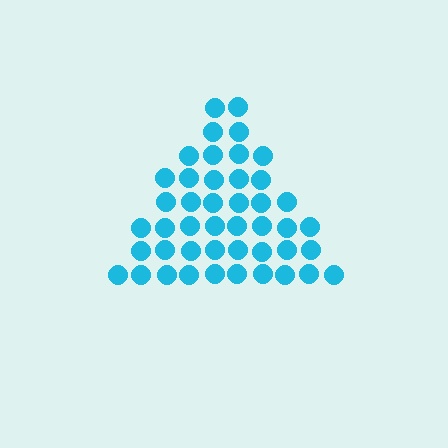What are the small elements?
The small elements are circles.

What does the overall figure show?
The overall figure shows a triangle.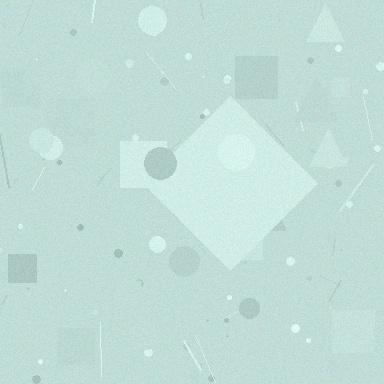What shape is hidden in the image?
A diamond is hidden in the image.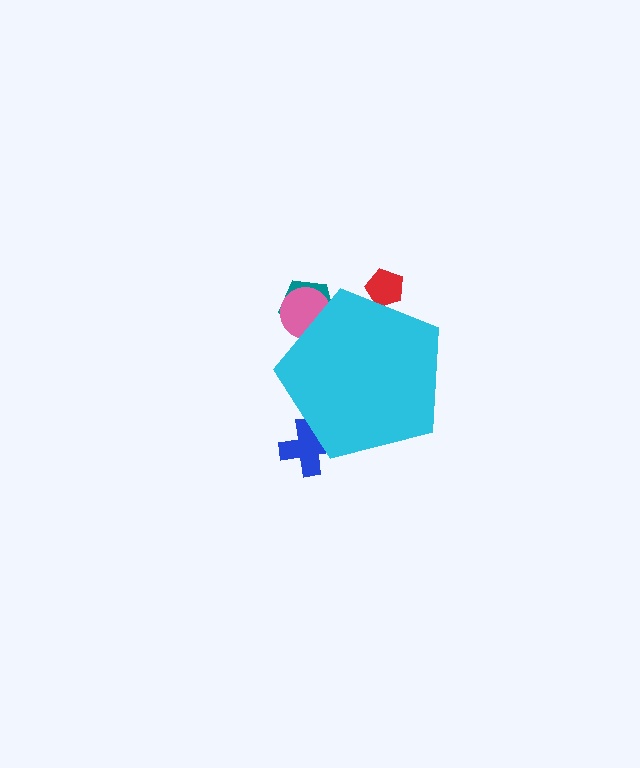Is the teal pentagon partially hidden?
Yes, the teal pentagon is partially hidden behind the cyan pentagon.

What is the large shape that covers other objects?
A cyan pentagon.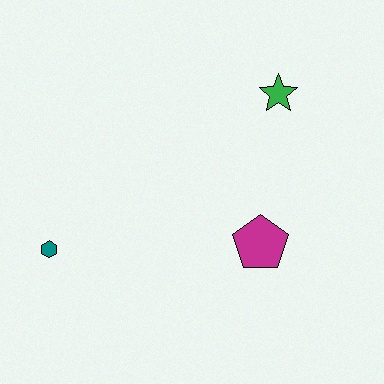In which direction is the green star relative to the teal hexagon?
The green star is to the right of the teal hexagon.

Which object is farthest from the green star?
The teal hexagon is farthest from the green star.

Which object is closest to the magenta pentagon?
The green star is closest to the magenta pentagon.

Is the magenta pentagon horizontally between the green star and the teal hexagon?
Yes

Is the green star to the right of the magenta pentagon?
Yes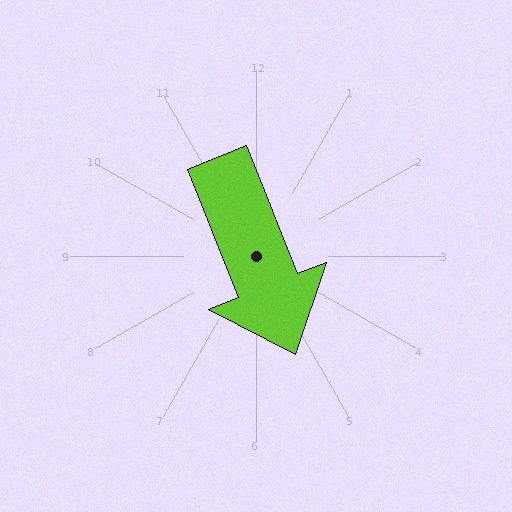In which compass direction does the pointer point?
South.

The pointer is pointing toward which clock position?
Roughly 5 o'clock.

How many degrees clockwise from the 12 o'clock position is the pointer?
Approximately 158 degrees.